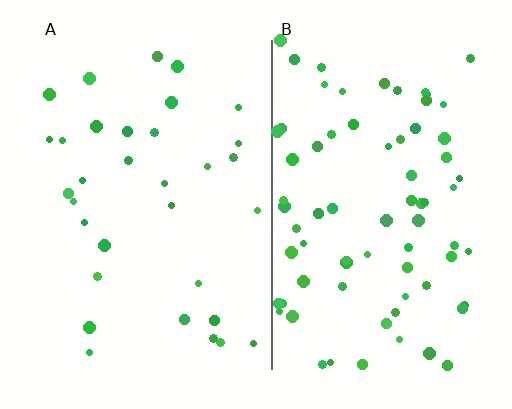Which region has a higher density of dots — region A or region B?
B (the right).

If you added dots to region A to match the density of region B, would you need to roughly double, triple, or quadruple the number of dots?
Approximately double.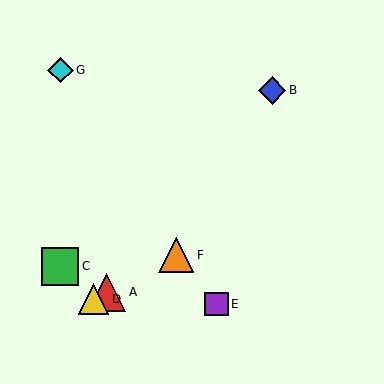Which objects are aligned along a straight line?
Objects A, D, F are aligned along a straight line.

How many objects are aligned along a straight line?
3 objects (A, D, F) are aligned along a straight line.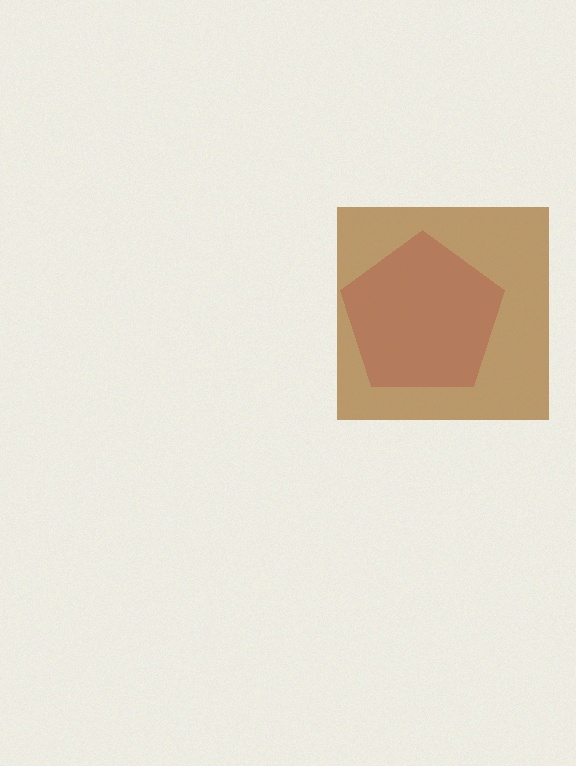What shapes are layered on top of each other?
The layered shapes are: a pink pentagon, a brown square.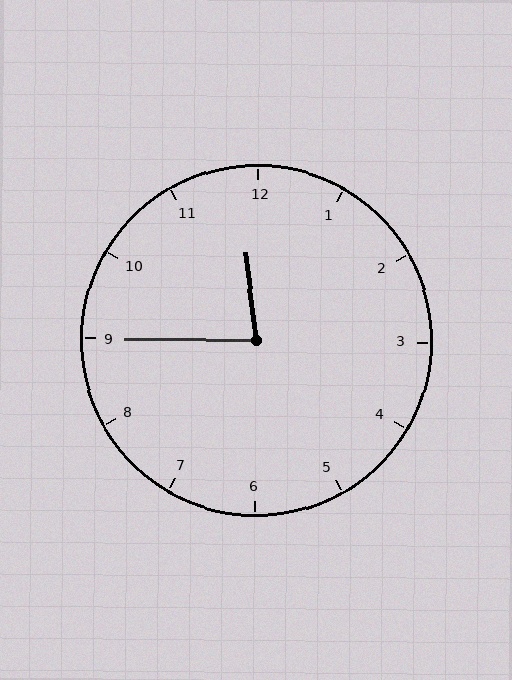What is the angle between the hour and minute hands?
Approximately 82 degrees.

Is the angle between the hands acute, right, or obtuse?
It is acute.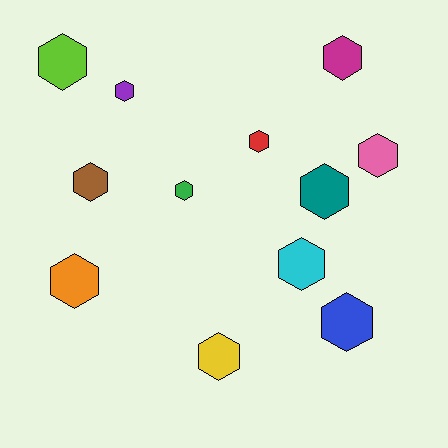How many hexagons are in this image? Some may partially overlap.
There are 12 hexagons.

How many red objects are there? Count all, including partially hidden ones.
There is 1 red object.